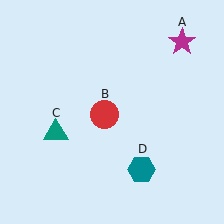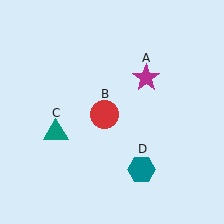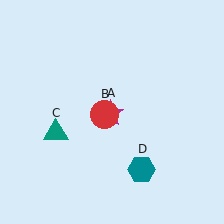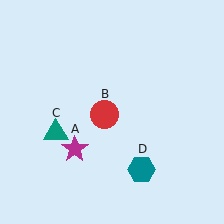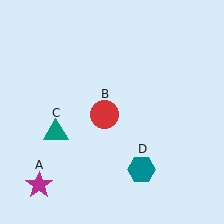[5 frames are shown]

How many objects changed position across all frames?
1 object changed position: magenta star (object A).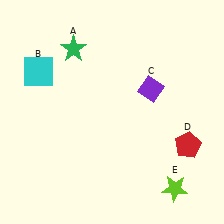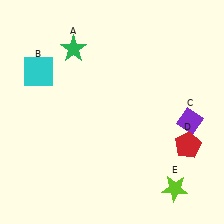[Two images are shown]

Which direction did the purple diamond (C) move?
The purple diamond (C) moved right.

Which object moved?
The purple diamond (C) moved right.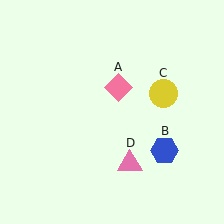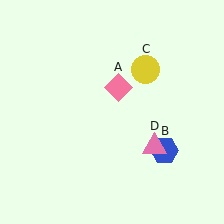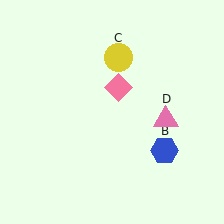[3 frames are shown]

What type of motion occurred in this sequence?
The yellow circle (object C), pink triangle (object D) rotated counterclockwise around the center of the scene.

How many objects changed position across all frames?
2 objects changed position: yellow circle (object C), pink triangle (object D).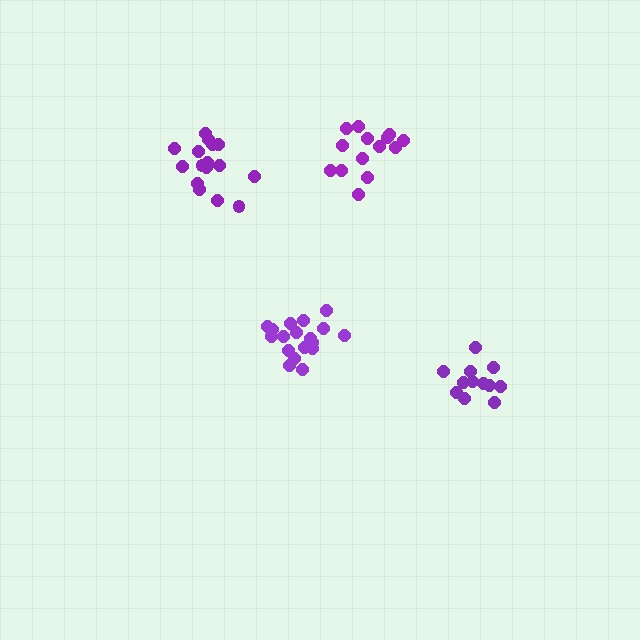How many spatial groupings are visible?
There are 4 spatial groupings.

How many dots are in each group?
Group 1: 12 dots, Group 2: 14 dots, Group 3: 18 dots, Group 4: 16 dots (60 total).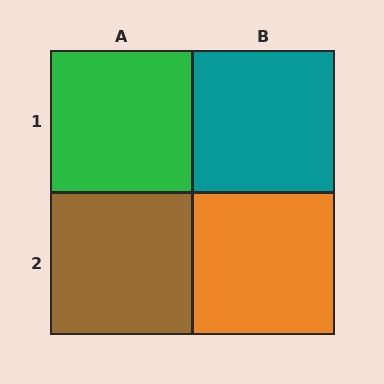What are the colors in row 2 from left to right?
Brown, orange.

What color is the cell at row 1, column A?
Green.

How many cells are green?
1 cell is green.